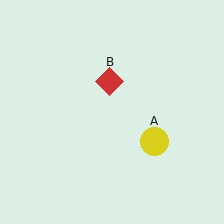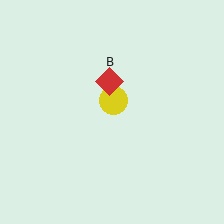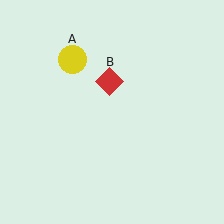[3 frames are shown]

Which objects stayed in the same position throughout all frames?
Red diamond (object B) remained stationary.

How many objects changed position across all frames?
1 object changed position: yellow circle (object A).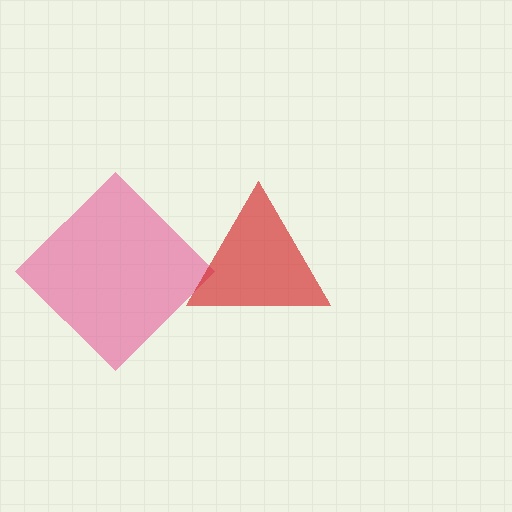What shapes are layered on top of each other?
The layered shapes are: a pink diamond, a red triangle.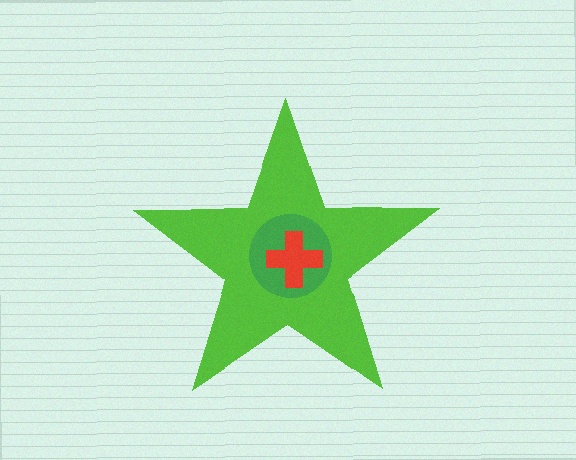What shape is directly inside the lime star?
The green circle.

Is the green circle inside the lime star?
Yes.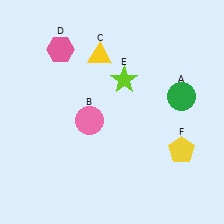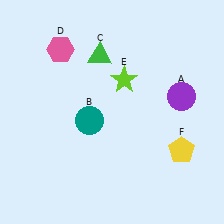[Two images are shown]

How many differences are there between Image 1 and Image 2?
There are 3 differences between the two images.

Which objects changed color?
A changed from green to purple. B changed from pink to teal. C changed from yellow to green.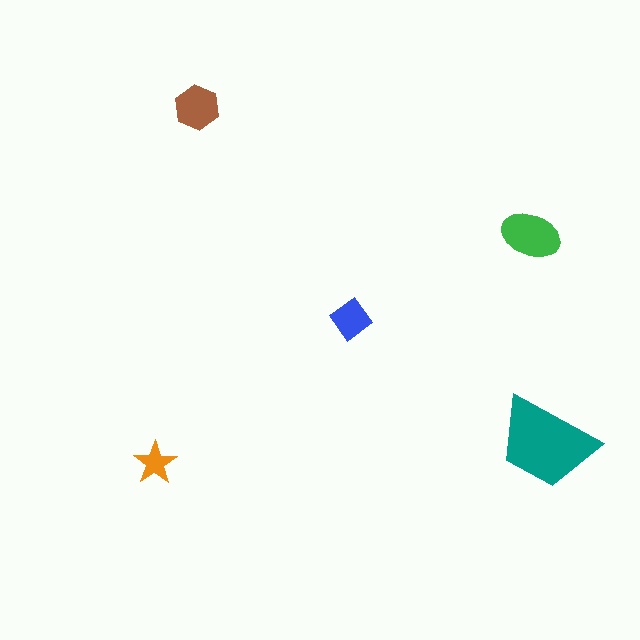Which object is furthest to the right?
The teal trapezoid is rightmost.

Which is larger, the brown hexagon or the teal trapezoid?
The teal trapezoid.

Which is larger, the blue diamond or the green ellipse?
The green ellipse.